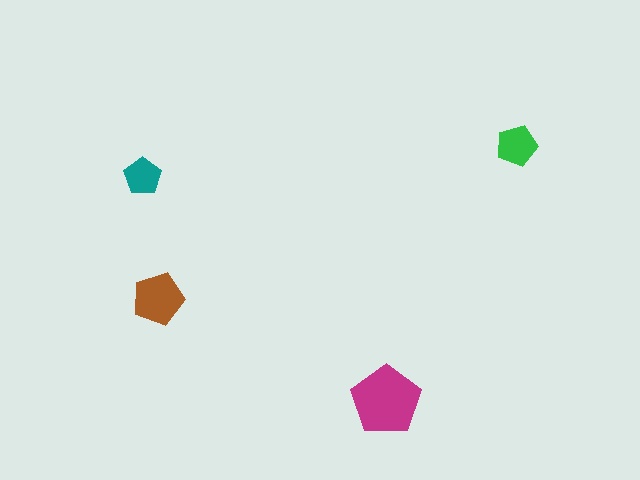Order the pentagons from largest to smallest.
the magenta one, the brown one, the green one, the teal one.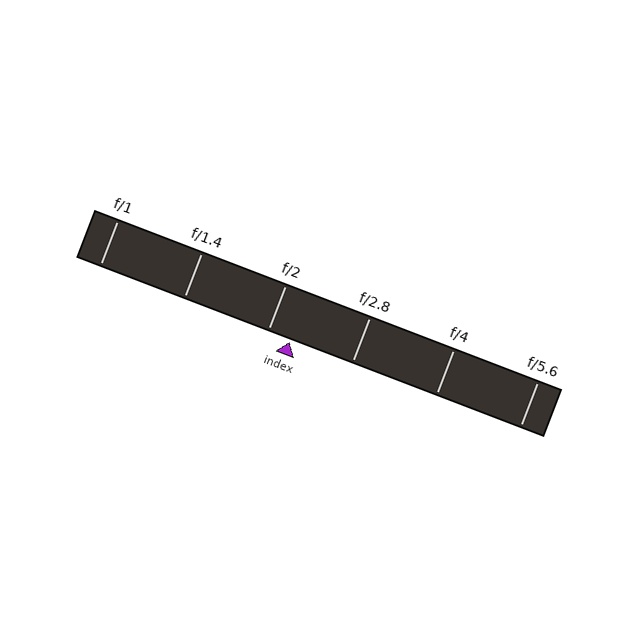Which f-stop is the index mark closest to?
The index mark is closest to f/2.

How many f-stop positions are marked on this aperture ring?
There are 6 f-stop positions marked.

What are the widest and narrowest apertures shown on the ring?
The widest aperture shown is f/1 and the narrowest is f/5.6.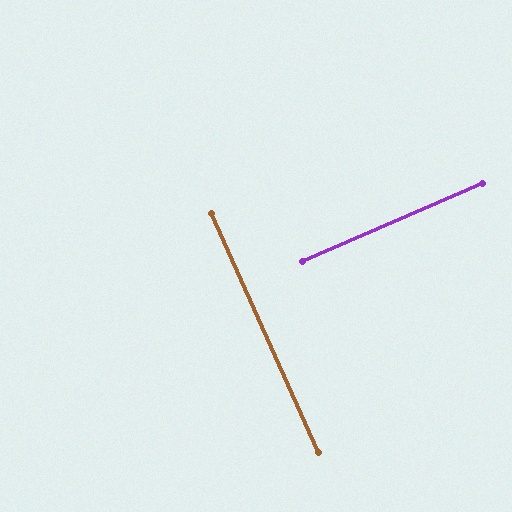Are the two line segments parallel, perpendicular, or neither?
Perpendicular — they meet at approximately 90°.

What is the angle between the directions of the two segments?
Approximately 90 degrees.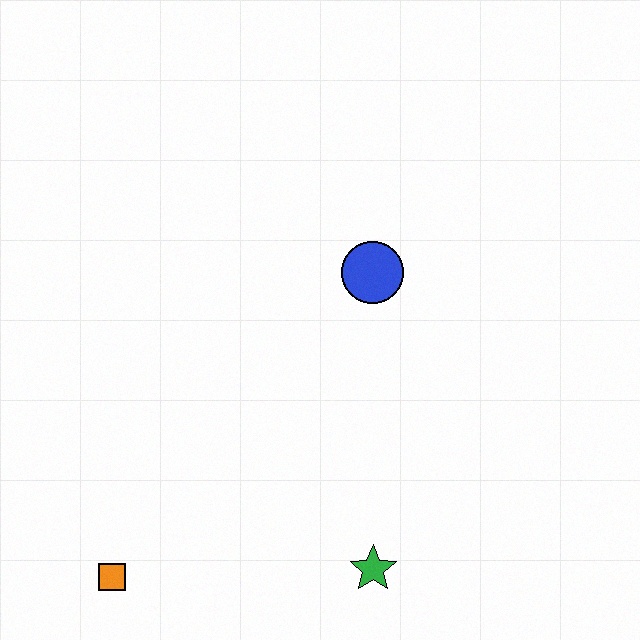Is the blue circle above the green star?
Yes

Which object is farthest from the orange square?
The blue circle is farthest from the orange square.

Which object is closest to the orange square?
The green star is closest to the orange square.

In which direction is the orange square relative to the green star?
The orange square is to the left of the green star.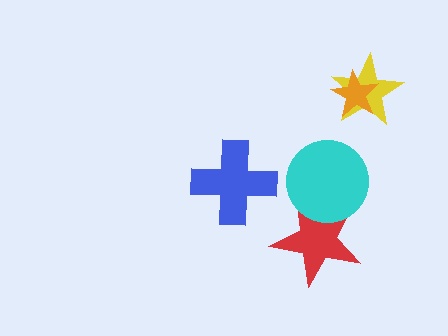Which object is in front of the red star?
The cyan circle is in front of the red star.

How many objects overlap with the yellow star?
1 object overlaps with the yellow star.